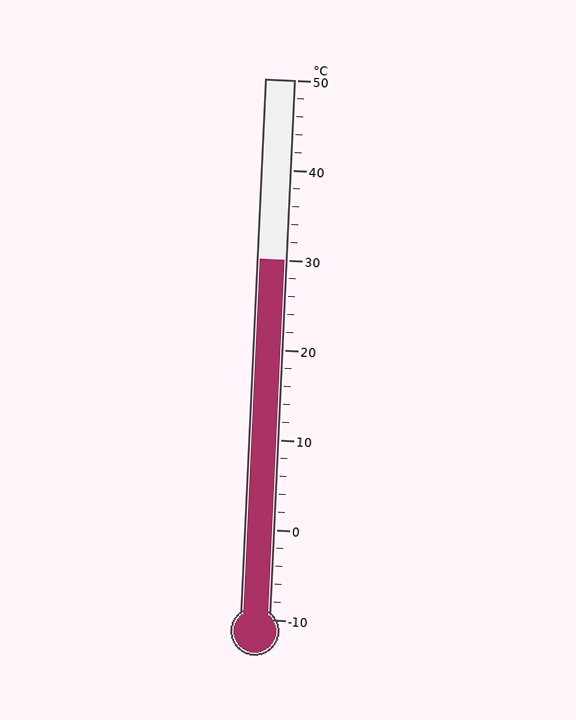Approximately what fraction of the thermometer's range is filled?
The thermometer is filled to approximately 65% of its range.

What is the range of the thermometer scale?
The thermometer scale ranges from -10°C to 50°C.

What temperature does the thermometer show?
The thermometer shows approximately 30°C.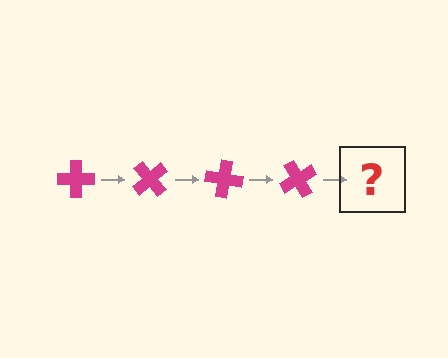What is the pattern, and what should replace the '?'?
The pattern is that the cross rotates 50 degrees each step. The '?' should be a magenta cross rotated 200 degrees.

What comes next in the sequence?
The next element should be a magenta cross rotated 200 degrees.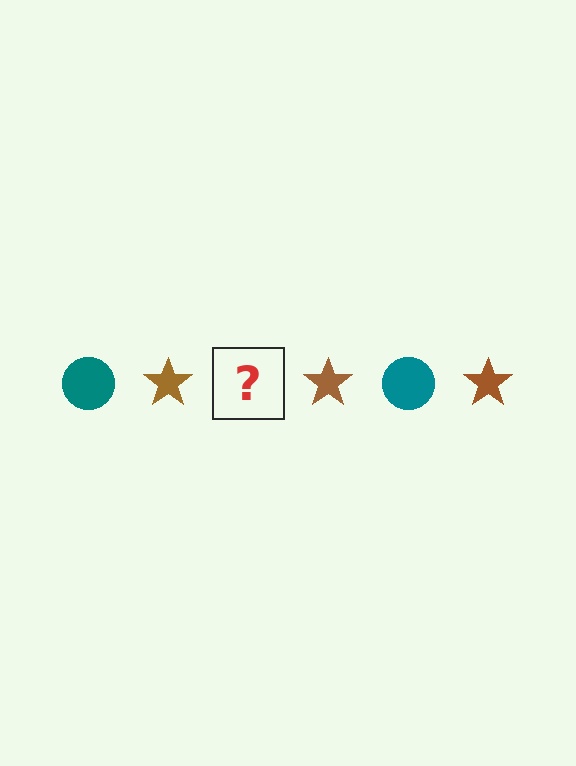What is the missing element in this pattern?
The missing element is a teal circle.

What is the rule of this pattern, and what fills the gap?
The rule is that the pattern alternates between teal circle and brown star. The gap should be filled with a teal circle.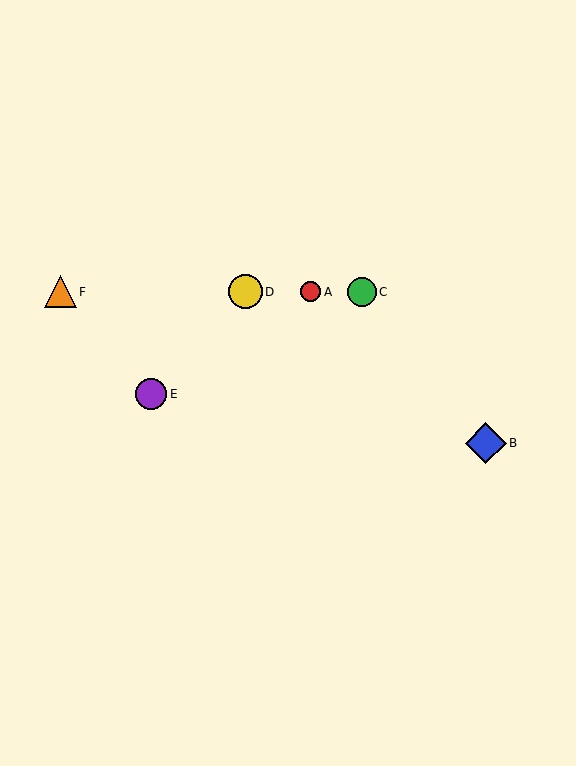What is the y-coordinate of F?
Object F is at y≈292.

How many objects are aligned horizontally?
4 objects (A, C, D, F) are aligned horizontally.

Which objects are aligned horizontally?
Objects A, C, D, F are aligned horizontally.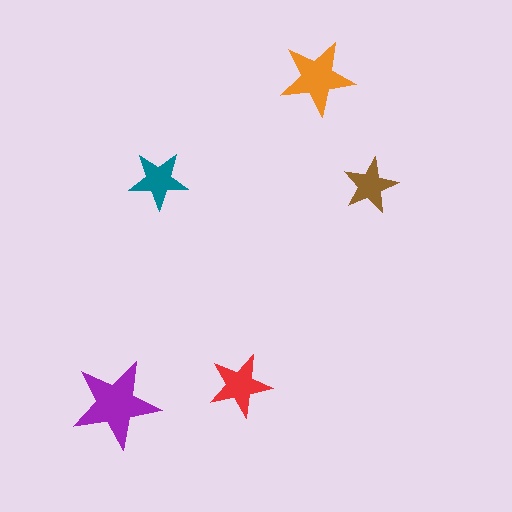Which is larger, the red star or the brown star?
The red one.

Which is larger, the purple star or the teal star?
The purple one.